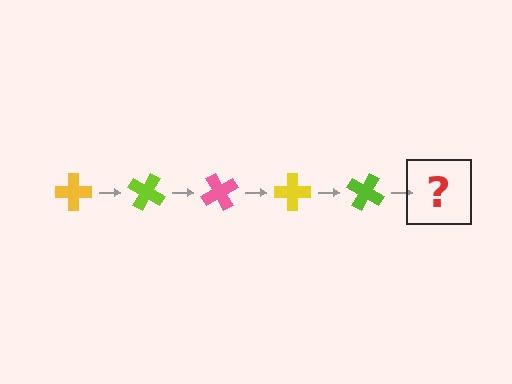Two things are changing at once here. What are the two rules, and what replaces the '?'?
The two rules are that it rotates 30 degrees each step and the color cycles through yellow, lime, and pink. The '?' should be a pink cross, rotated 150 degrees from the start.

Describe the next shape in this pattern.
It should be a pink cross, rotated 150 degrees from the start.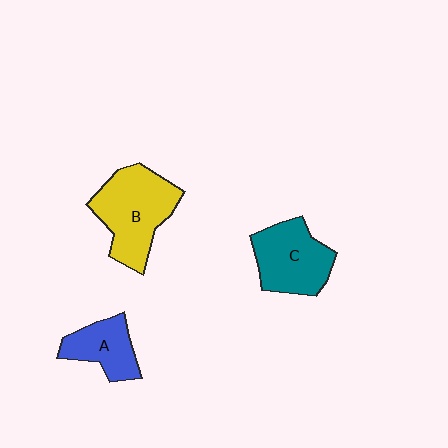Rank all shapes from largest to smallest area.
From largest to smallest: B (yellow), C (teal), A (blue).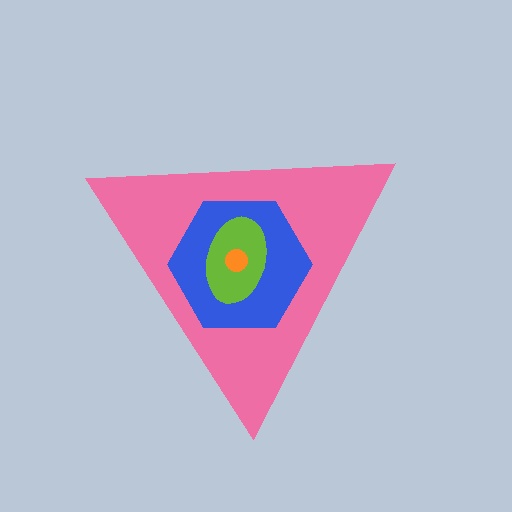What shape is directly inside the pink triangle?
The blue hexagon.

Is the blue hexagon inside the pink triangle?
Yes.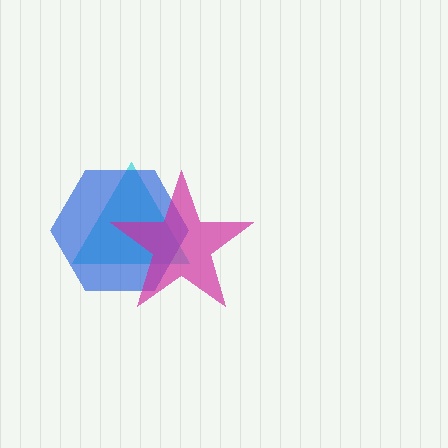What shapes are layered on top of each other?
The layered shapes are: a cyan triangle, a blue hexagon, a magenta star.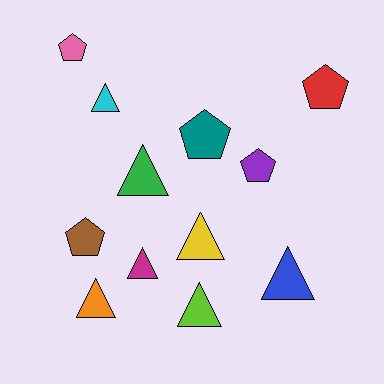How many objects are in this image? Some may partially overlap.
There are 12 objects.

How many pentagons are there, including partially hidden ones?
There are 5 pentagons.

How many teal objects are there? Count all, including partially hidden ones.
There is 1 teal object.